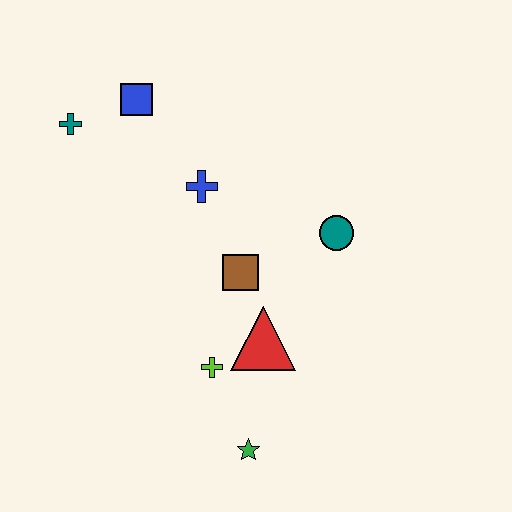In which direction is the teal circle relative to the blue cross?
The teal circle is to the right of the blue cross.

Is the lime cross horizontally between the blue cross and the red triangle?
Yes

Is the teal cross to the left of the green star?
Yes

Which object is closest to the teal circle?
The brown square is closest to the teal circle.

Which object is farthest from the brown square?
The teal cross is farthest from the brown square.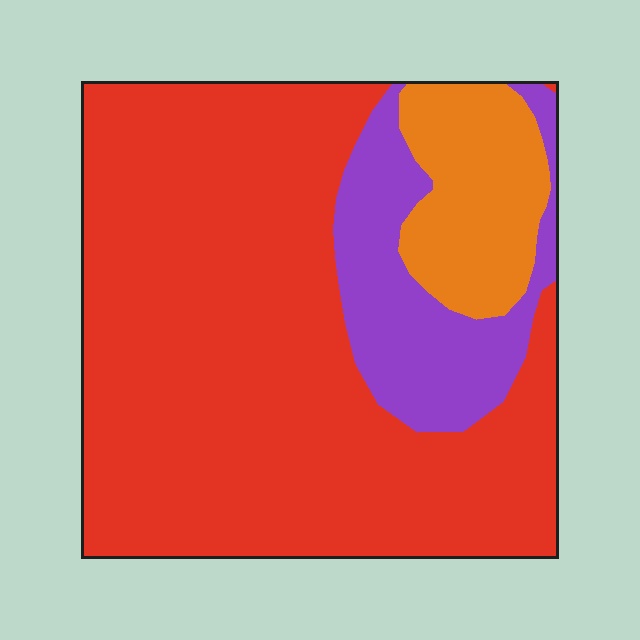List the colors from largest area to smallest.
From largest to smallest: red, purple, orange.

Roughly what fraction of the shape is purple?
Purple takes up about one sixth (1/6) of the shape.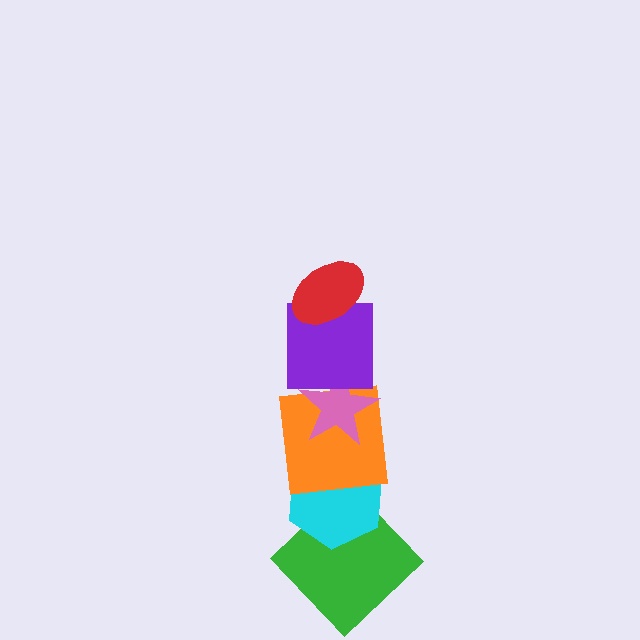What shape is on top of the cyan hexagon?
The orange square is on top of the cyan hexagon.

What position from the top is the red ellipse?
The red ellipse is 1st from the top.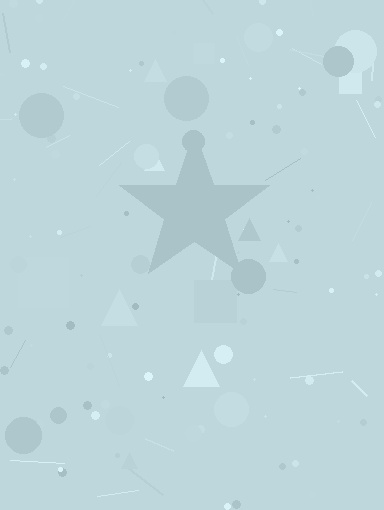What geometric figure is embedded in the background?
A star is embedded in the background.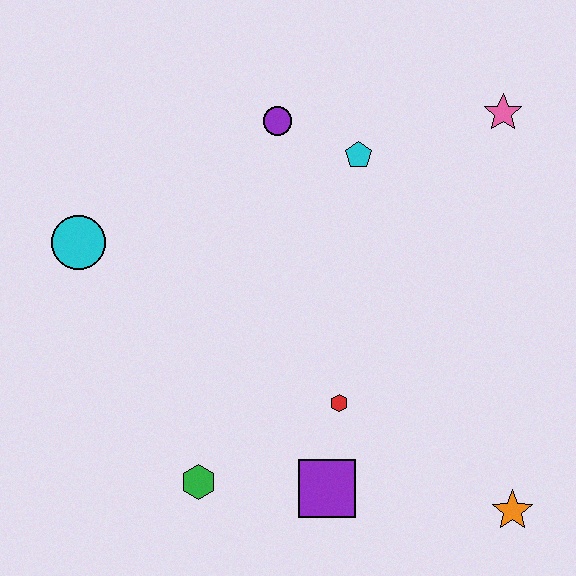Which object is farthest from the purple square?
The pink star is farthest from the purple square.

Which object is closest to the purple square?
The red hexagon is closest to the purple square.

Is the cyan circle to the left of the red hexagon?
Yes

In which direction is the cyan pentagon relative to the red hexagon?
The cyan pentagon is above the red hexagon.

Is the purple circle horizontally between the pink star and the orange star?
No